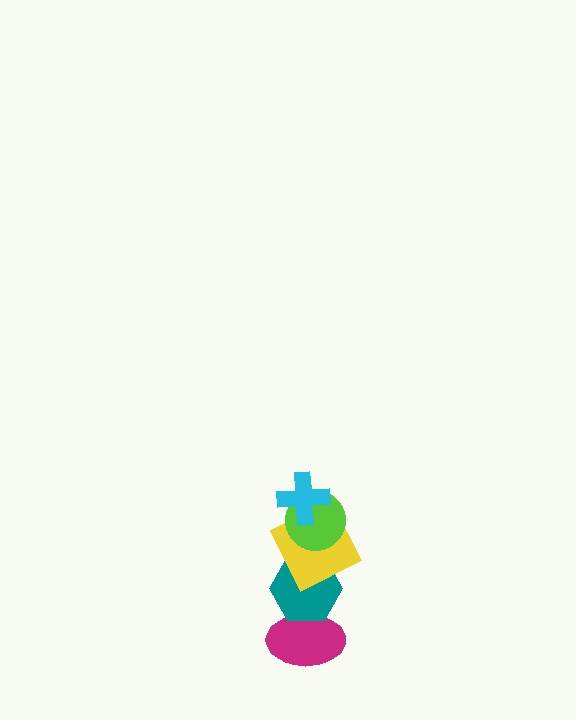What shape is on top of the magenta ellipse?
The teal hexagon is on top of the magenta ellipse.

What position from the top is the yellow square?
The yellow square is 3rd from the top.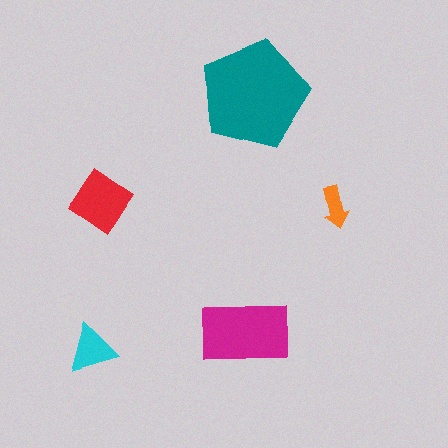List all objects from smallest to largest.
The orange arrow, the cyan triangle, the red diamond, the magenta rectangle, the teal pentagon.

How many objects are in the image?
There are 5 objects in the image.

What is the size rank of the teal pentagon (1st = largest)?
1st.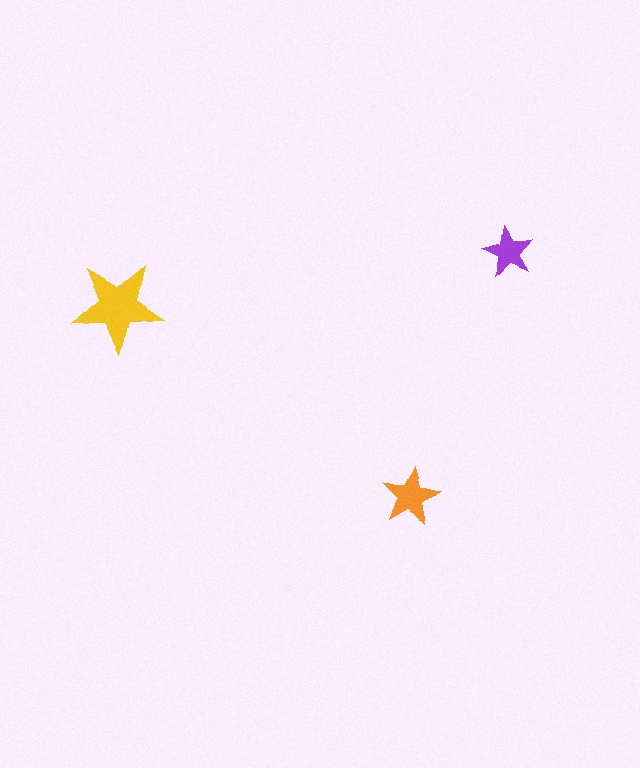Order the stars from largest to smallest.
the yellow one, the orange one, the purple one.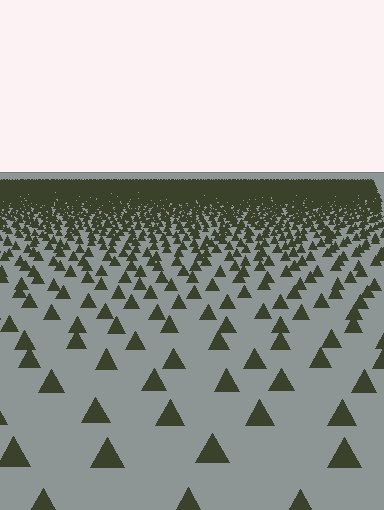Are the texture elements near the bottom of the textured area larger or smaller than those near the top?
Larger. Near the bottom, elements are closer to the viewer and appear at a bigger on-screen size.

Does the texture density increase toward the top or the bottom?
Density increases toward the top.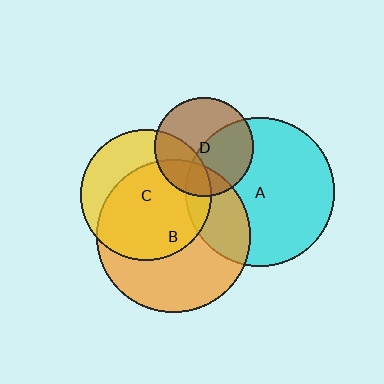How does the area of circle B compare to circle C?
Approximately 1.4 times.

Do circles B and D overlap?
Yes.